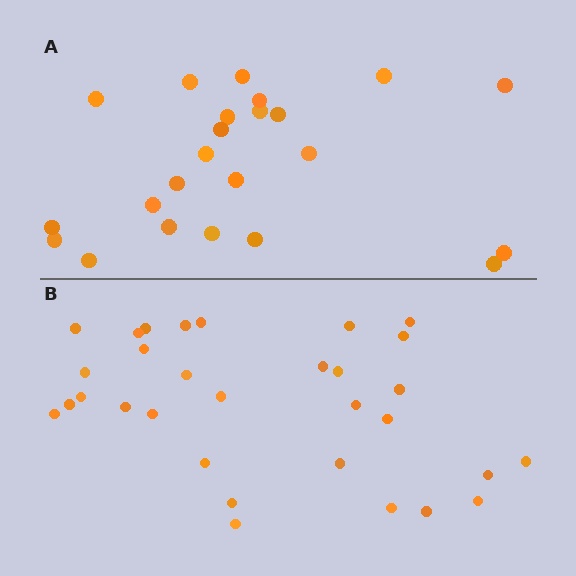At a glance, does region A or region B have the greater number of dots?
Region B (the bottom region) has more dots.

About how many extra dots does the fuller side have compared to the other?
Region B has roughly 8 or so more dots than region A.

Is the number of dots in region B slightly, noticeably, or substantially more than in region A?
Region B has noticeably more, but not dramatically so. The ratio is roughly 1.3 to 1.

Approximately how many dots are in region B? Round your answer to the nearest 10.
About 30 dots. (The exact count is 31, which rounds to 30.)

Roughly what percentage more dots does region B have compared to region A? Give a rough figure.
About 35% more.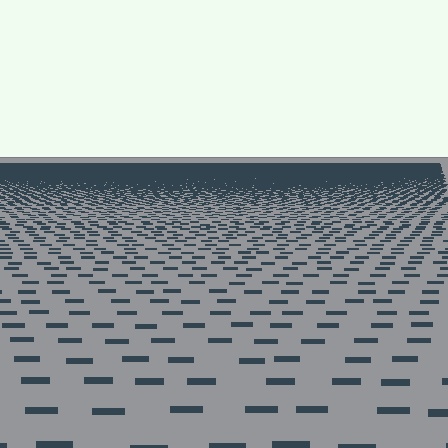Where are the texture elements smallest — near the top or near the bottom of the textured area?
Near the top.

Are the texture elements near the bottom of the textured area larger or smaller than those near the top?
Larger. Near the bottom, elements are closer to the viewer and appear at a bigger on-screen size.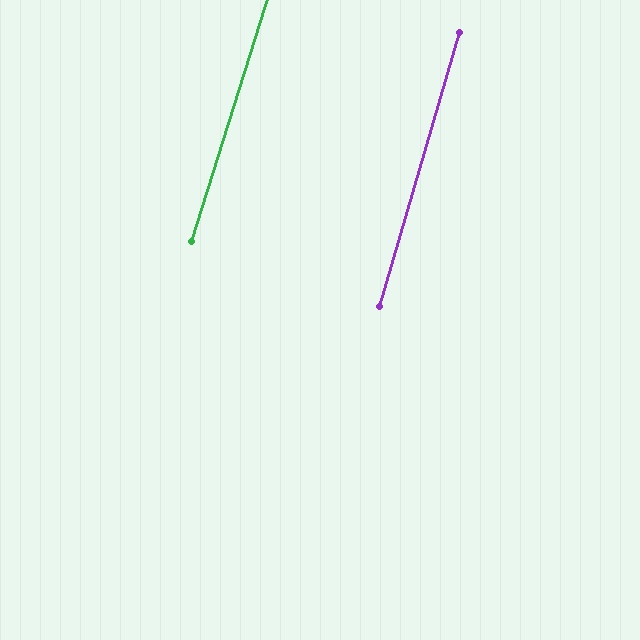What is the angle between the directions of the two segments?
Approximately 1 degree.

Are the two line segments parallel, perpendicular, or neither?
Parallel — their directions differ by only 1.0°.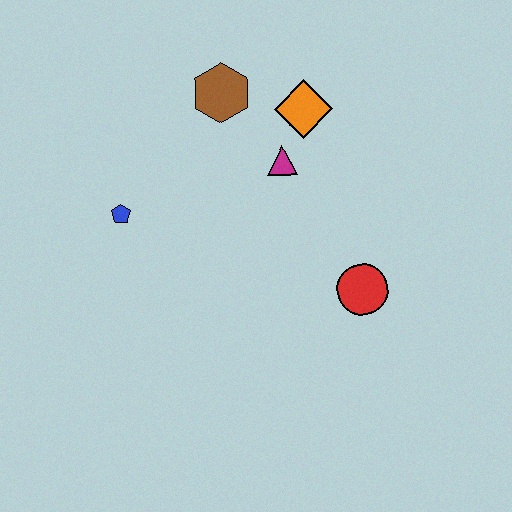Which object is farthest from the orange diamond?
The blue pentagon is farthest from the orange diamond.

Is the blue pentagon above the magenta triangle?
No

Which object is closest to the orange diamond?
The magenta triangle is closest to the orange diamond.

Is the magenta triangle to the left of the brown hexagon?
No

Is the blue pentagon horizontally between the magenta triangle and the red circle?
No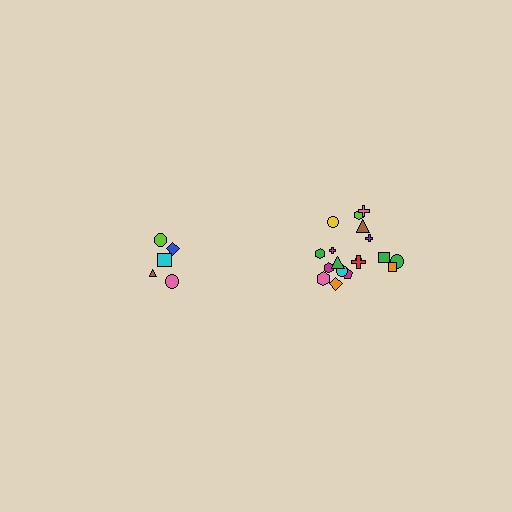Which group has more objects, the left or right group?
The right group.